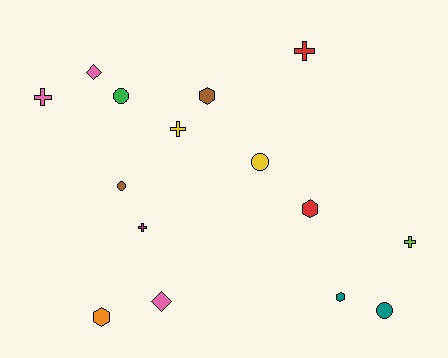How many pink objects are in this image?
There are 3 pink objects.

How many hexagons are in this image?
There are 4 hexagons.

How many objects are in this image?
There are 15 objects.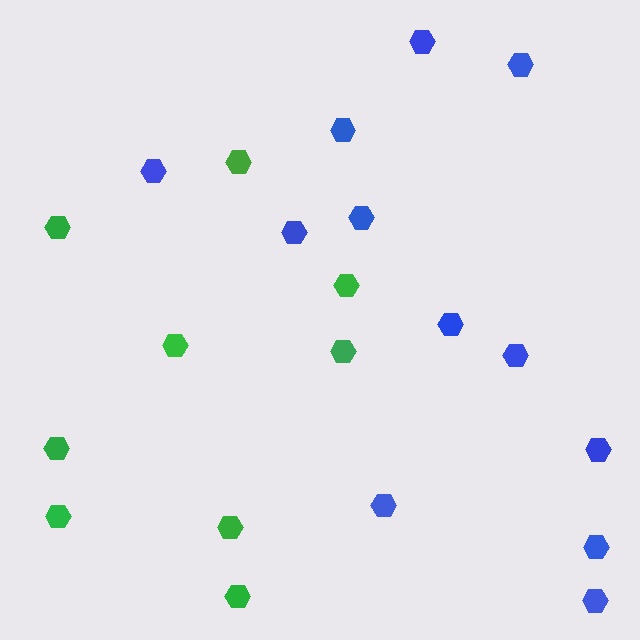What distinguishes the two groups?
There are 2 groups: one group of blue hexagons (12) and one group of green hexagons (9).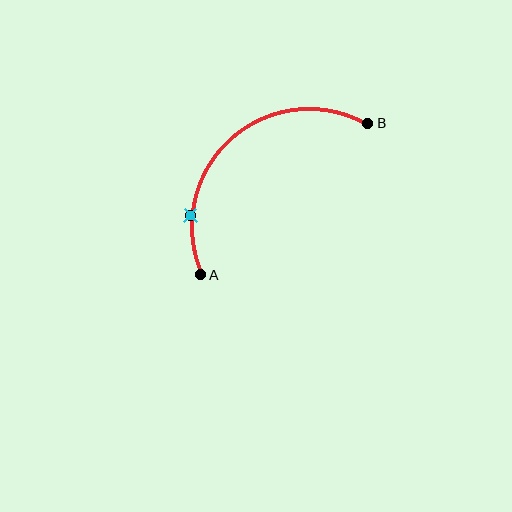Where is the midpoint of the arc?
The arc midpoint is the point on the curve farthest from the straight line joining A and B. It sits above and to the left of that line.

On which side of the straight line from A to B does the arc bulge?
The arc bulges above and to the left of the straight line connecting A and B.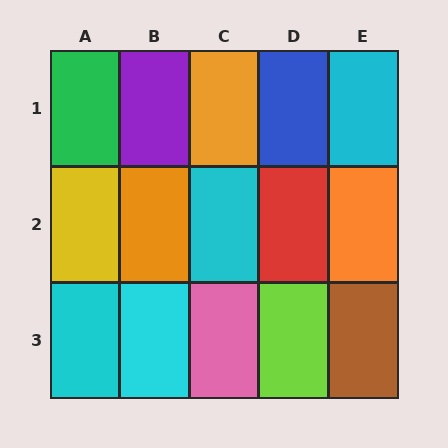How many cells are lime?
1 cell is lime.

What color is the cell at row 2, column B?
Orange.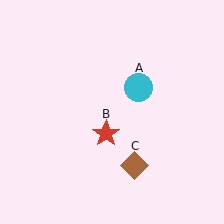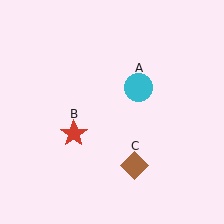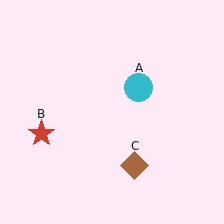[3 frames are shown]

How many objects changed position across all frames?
1 object changed position: red star (object B).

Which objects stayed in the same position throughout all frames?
Cyan circle (object A) and brown diamond (object C) remained stationary.